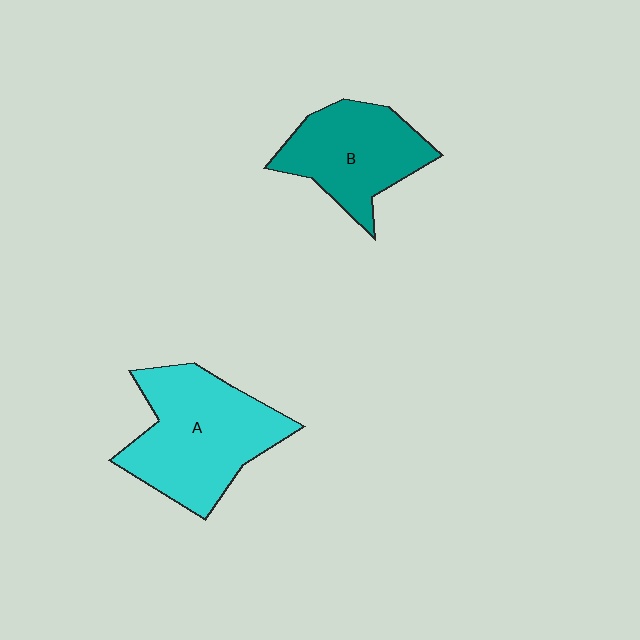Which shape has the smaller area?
Shape B (teal).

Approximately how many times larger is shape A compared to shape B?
Approximately 1.3 times.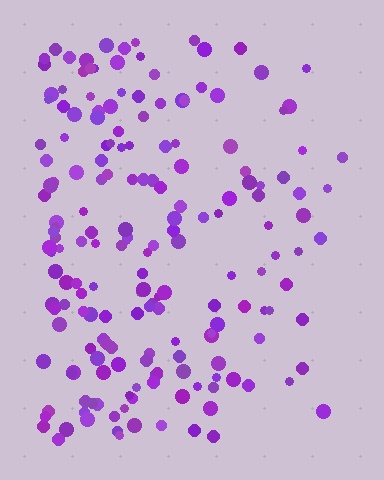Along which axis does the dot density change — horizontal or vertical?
Horizontal.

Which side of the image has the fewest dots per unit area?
The right.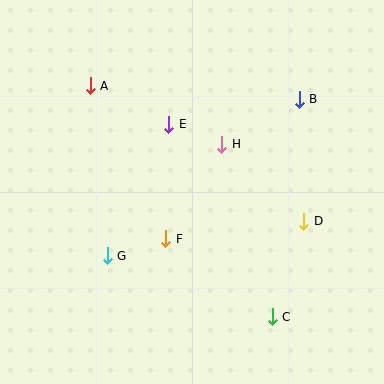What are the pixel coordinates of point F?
Point F is at (166, 239).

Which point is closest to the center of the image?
Point F at (166, 239) is closest to the center.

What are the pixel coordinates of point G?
Point G is at (107, 256).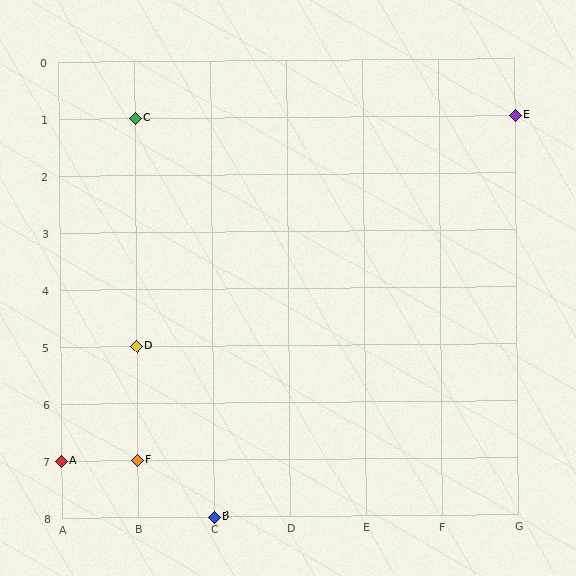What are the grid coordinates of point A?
Point A is at grid coordinates (A, 7).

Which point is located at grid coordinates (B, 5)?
Point D is at (B, 5).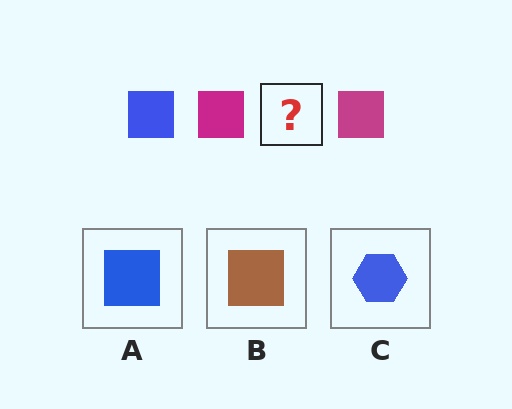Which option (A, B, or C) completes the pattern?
A.